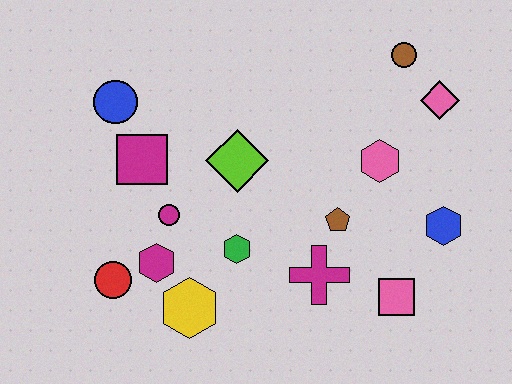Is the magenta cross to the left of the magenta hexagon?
No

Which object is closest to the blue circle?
The magenta square is closest to the blue circle.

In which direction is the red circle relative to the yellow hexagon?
The red circle is to the left of the yellow hexagon.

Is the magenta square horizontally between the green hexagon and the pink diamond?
No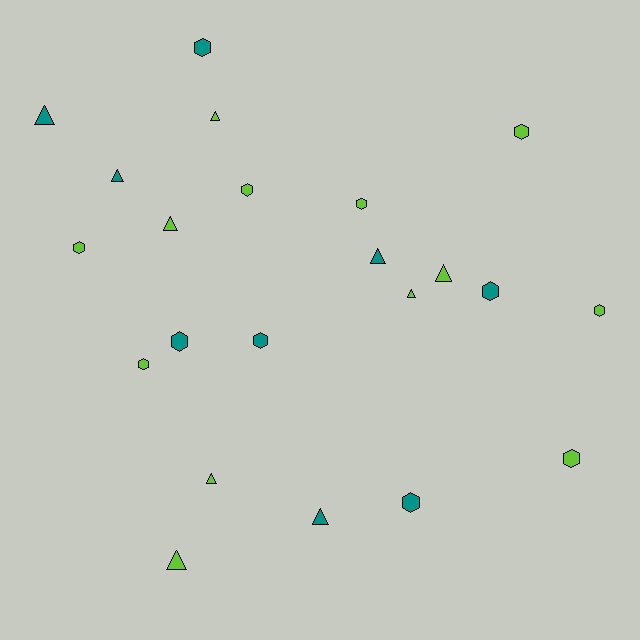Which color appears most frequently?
Lime, with 13 objects.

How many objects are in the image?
There are 22 objects.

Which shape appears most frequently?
Hexagon, with 12 objects.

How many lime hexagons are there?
There are 7 lime hexagons.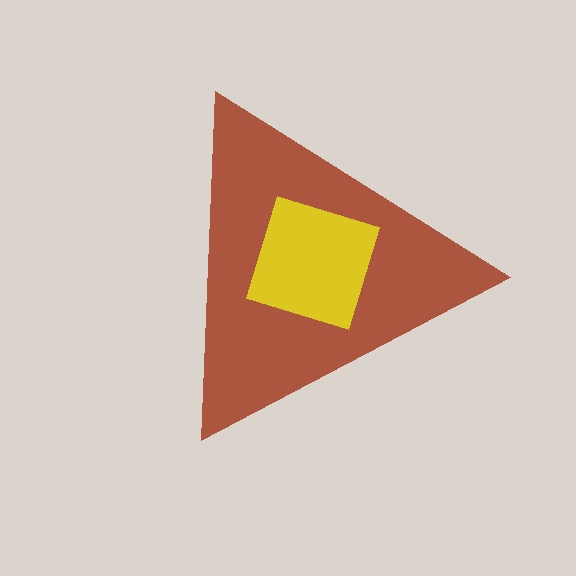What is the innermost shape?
The yellow square.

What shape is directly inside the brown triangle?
The yellow square.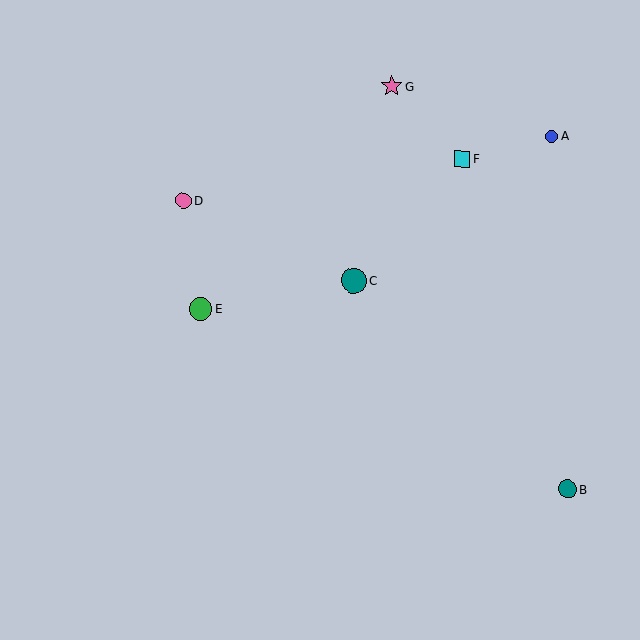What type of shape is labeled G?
Shape G is a pink star.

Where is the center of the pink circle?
The center of the pink circle is at (183, 201).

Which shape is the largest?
The teal circle (labeled C) is the largest.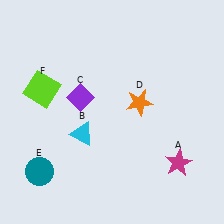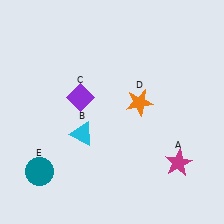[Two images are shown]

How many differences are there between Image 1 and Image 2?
There is 1 difference between the two images.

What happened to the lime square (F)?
The lime square (F) was removed in Image 2. It was in the top-left area of Image 1.